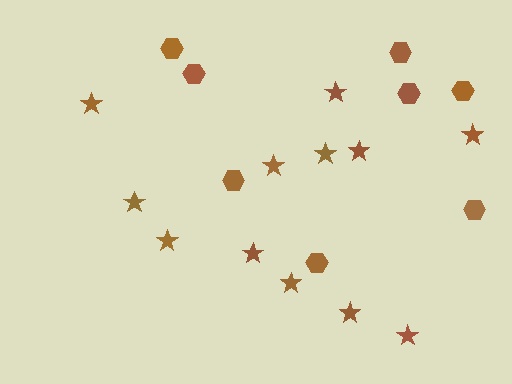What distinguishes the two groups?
There are 2 groups: one group of hexagons (8) and one group of stars (12).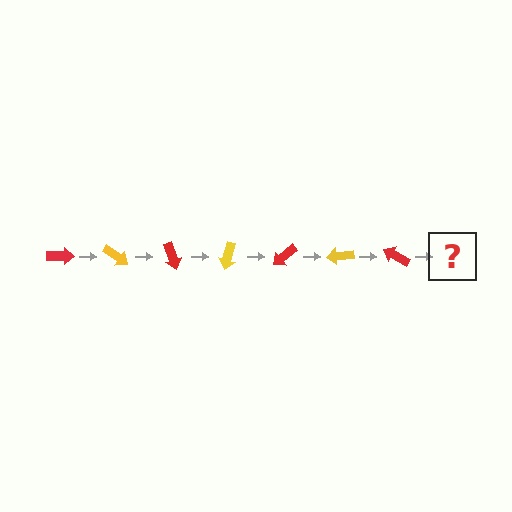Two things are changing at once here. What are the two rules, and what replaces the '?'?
The two rules are that it rotates 35 degrees each step and the color cycles through red and yellow. The '?' should be a yellow arrow, rotated 245 degrees from the start.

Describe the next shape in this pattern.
It should be a yellow arrow, rotated 245 degrees from the start.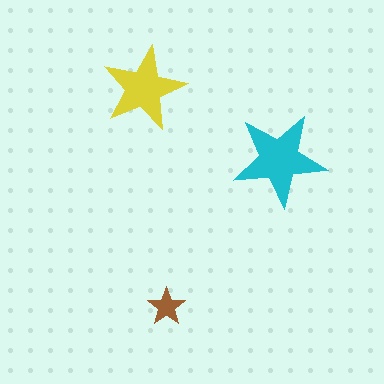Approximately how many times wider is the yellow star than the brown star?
About 2 times wider.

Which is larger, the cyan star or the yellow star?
The cyan one.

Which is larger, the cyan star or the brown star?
The cyan one.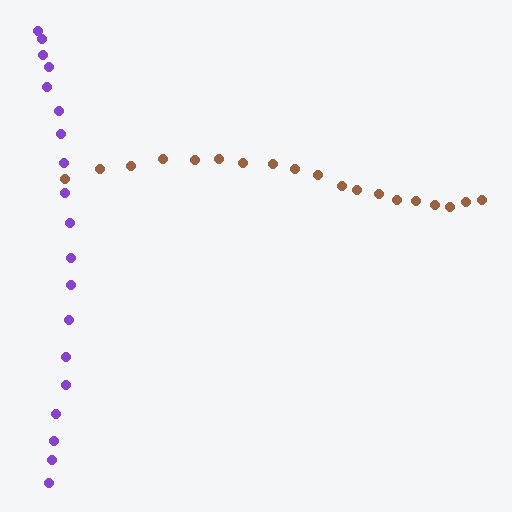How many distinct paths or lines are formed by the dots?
There are 2 distinct paths.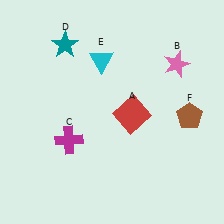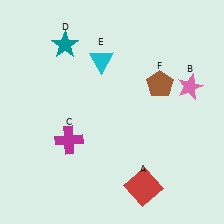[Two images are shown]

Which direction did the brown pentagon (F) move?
The brown pentagon (F) moved up.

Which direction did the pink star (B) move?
The pink star (B) moved down.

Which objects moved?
The objects that moved are: the red square (A), the pink star (B), the brown pentagon (F).